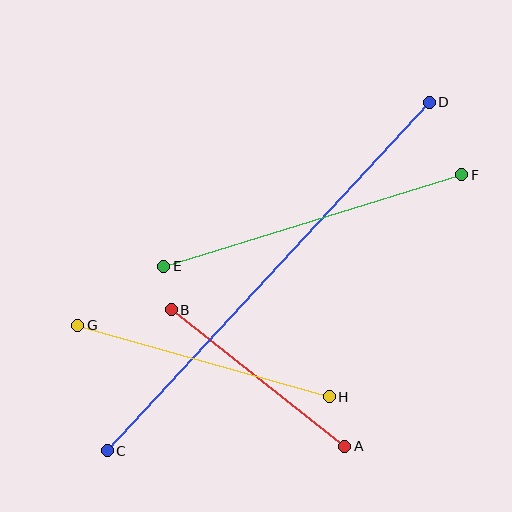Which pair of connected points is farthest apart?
Points C and D are farthest apart.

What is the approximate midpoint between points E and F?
The midpoint is at approximately (313, 221) pixels.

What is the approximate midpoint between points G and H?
The midpoint is at approximately (203, 361) pixels.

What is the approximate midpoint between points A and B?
The midpoint is at approximately (258, 378) pixels.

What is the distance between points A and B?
The distance is approximately 221 pixels.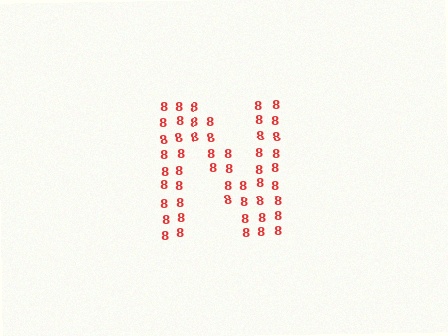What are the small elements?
The small elements are digit 8's.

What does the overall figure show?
The overall figure shows the letter N.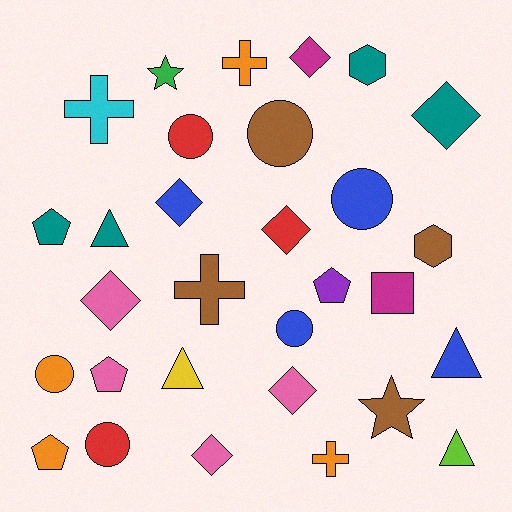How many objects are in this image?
There are 30 objects.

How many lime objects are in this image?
There is 1 lime object.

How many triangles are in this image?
There are 4 triangles.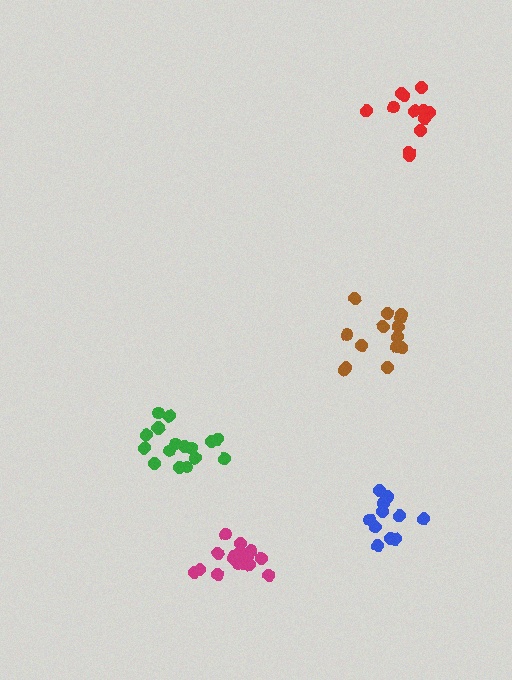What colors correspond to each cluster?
The clusters are colored: magenta, green, brown, blue, red.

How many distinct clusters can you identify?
There are 5 distinct clusters.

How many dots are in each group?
Group 1: 17 dots, Group 2: 17 dots, Group 3: 14 dots, Group 4: 11 dots, Group 5: 12 dots (71 total).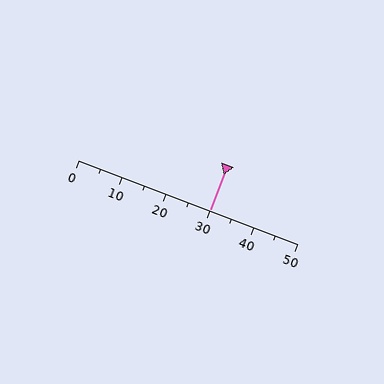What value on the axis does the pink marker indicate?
The marker indicates approximately 30.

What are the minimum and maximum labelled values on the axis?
The axis runs from 0 to 50.